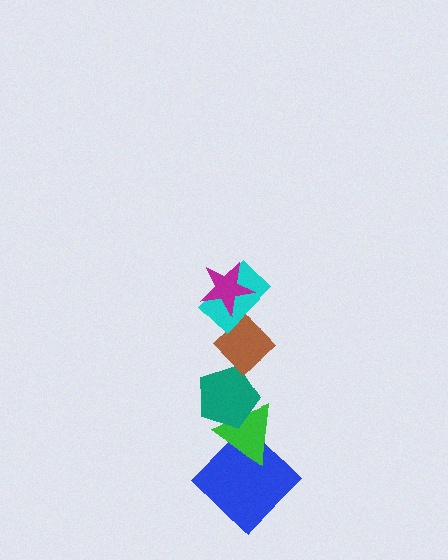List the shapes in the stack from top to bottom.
From top to bottom: the magenta star, the cyan rectangle, the brown diamond, the teal pentagon, the green triangle, the blue diamond.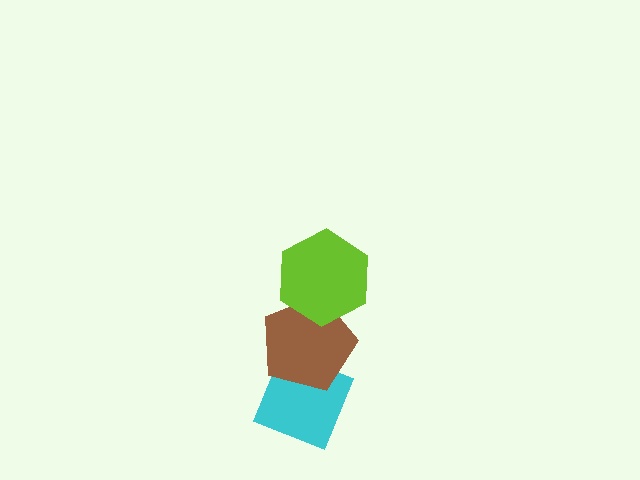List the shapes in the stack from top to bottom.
From top to bottom: the lime hexagon, the brown pentagon, the cyan diamond.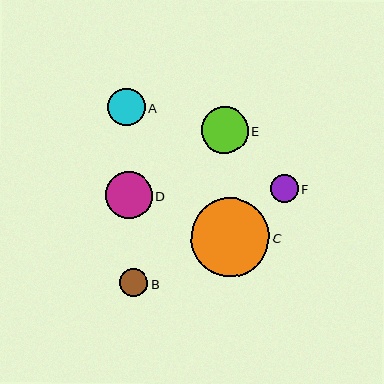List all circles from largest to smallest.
From largest to smallest: C, E, D, A, B, F.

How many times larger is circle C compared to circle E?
Circle C is approximately 1.7 times the size of circle E.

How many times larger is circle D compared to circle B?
Circle D is approximately 1.7 times the size of circle B.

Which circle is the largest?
Circle C is the largest with a size of approximately 79 pixels.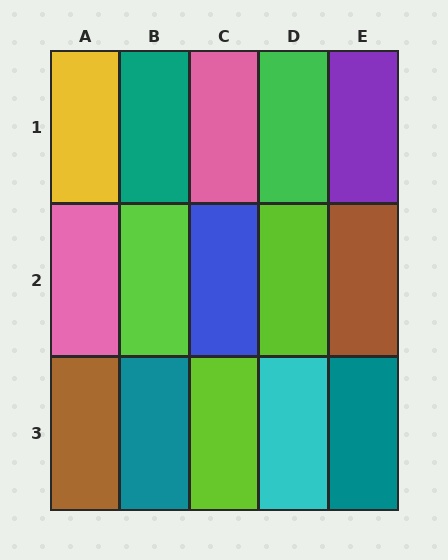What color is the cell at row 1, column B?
Teal.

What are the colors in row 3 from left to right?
Brown, teal, lime, cyan, teal.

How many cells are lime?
3 cells are lime.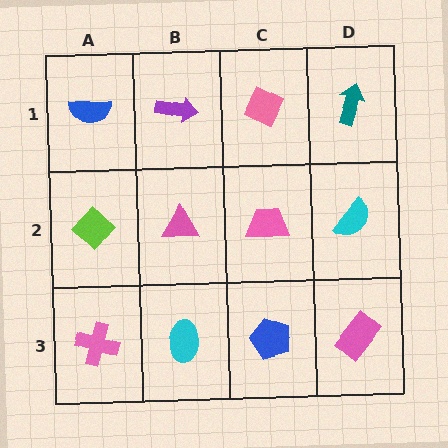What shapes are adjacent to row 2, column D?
A teal arrow (row 1, column D), a pink rectangle (row 3, column D), a pink trapezoid (row 2, column C).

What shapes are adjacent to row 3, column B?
A pink triangle (row 2, column B), a pink cross (row 3, column A), a blue pentagon (row 3, column C).